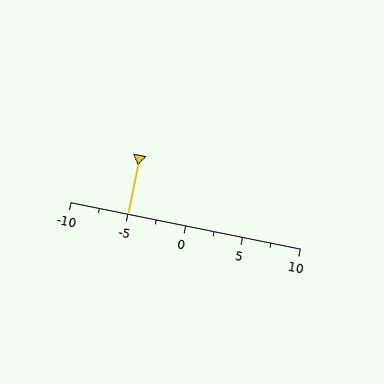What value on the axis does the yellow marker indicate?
The marker indicates approximately -5.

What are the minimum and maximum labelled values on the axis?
The axis runs from -10 to 10.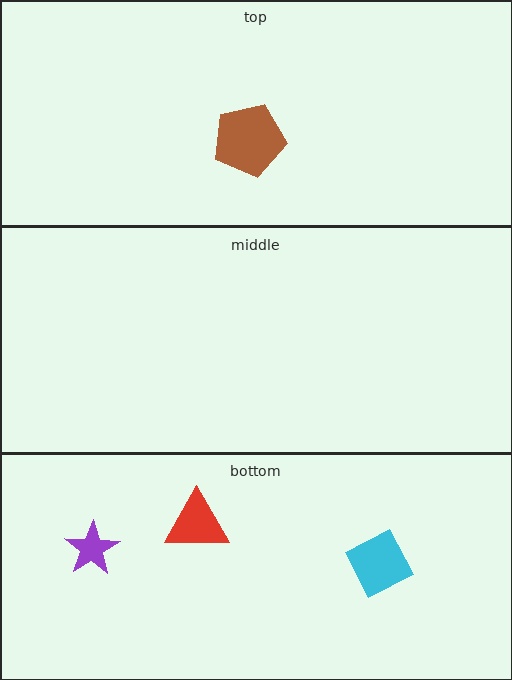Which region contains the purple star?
The bottom region.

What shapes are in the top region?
The brown pentagon.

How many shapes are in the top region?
1.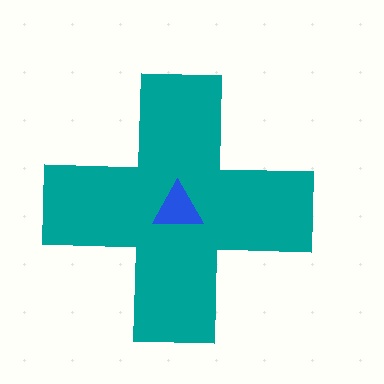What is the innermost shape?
The blue triangle.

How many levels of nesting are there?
2.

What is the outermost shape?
The teal cross.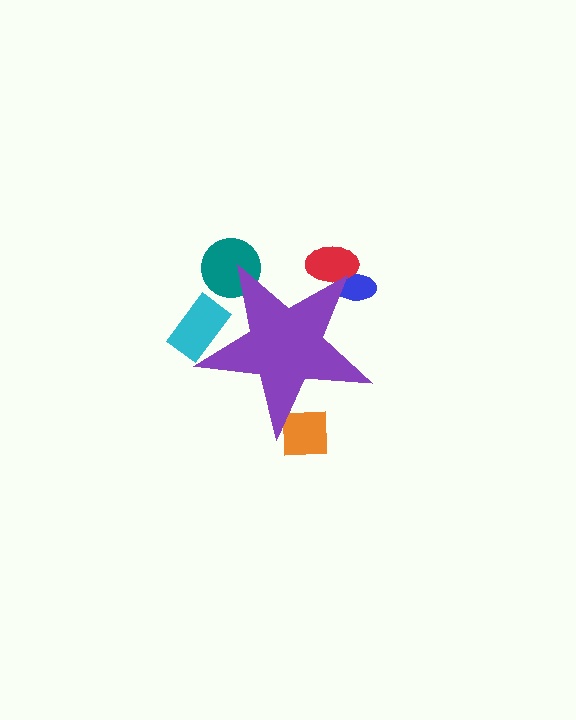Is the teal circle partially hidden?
Yes, the teal circle is partially hidden behind the purple star.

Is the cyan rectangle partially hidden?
Yes, the cyan rectangle is partially hidden behind the purple star.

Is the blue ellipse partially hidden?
Yes, the blue ellipse is partially hidden behind the purple star.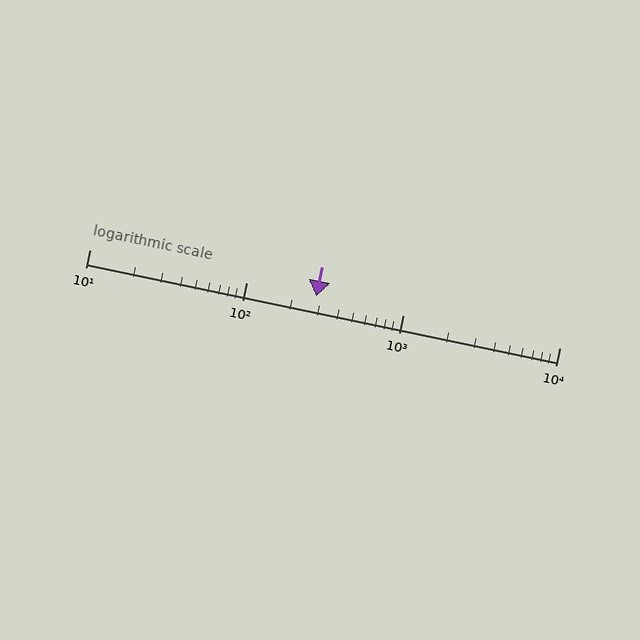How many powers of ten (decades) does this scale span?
The scale spans 3 decades, from 10 to 10000.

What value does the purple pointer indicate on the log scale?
The pointer indicates approximately 280.